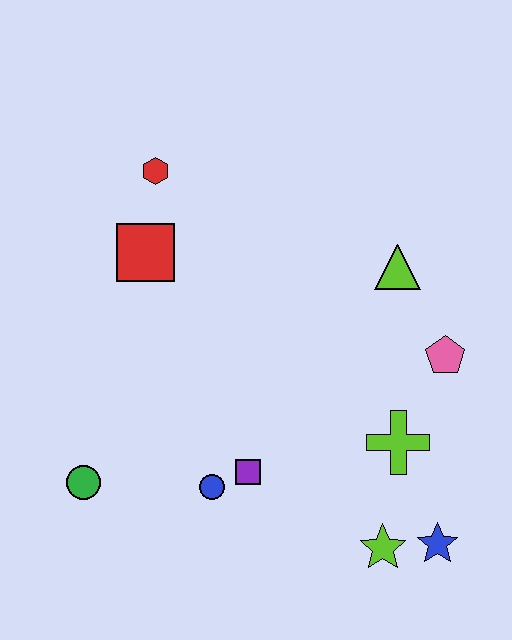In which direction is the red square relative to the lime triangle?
The red square is to the left of the lime triangle.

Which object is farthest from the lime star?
The red hexagon is farthest from the lime star.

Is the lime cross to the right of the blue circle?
Yes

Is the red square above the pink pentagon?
Yes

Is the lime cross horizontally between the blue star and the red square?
Yes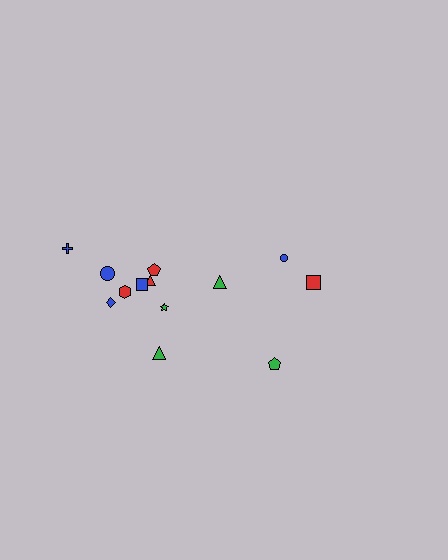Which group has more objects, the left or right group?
The left group.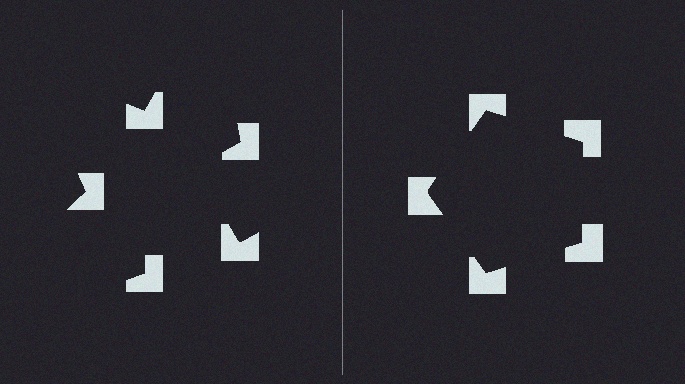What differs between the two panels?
The notched squares are positioned identically on both sides; only the wedge orientations differ. On the right they align to a pentagon; on the left they are misaligned.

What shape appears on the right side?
An illusory pentagon.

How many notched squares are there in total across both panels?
10 — 5 on each side.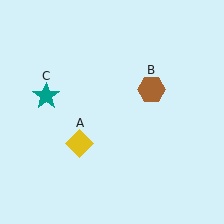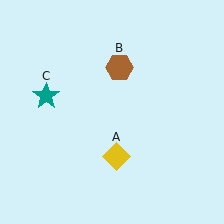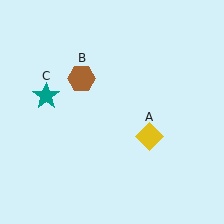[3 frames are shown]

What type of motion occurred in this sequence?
The yellow diamond (object A), brown hexagon (object B) rotated counterclockwise around the center of the scene.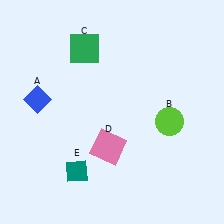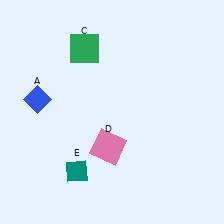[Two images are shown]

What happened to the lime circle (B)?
The lime circle (B) was removed in Image 2. It was in the bottom-right area of Image 1.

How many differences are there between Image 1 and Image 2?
There is 1 difference between the two images.